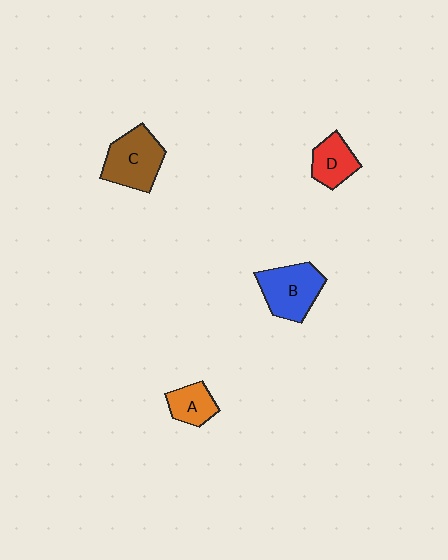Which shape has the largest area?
Shape C (brown).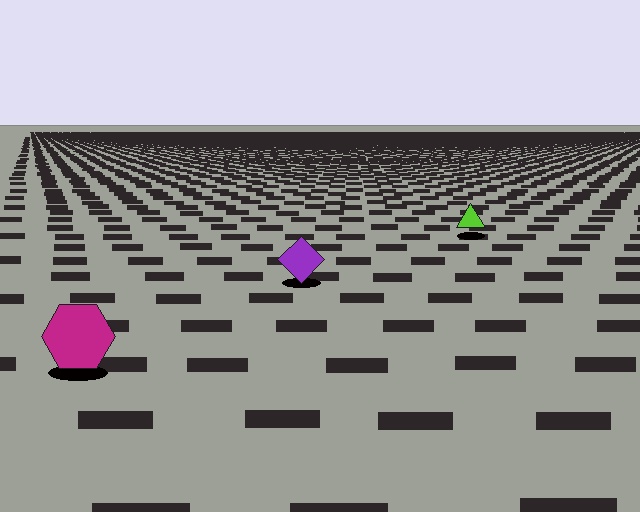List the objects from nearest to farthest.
From nearest to farthest: the magenta hexagon, the purple diamond, the lime triangle.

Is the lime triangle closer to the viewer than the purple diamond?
No. The purple diamond is closer — you can tell from the texture gradient: the ground texture is coarser near it.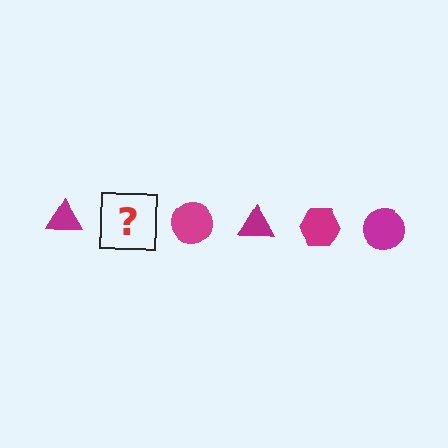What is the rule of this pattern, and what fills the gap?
The rule is that the pattern cycles through triangle, hexagon, circle shapes in magenta. The gap should be filled with a magenta hexagon.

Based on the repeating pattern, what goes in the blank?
The blank should be a magenta hexagon.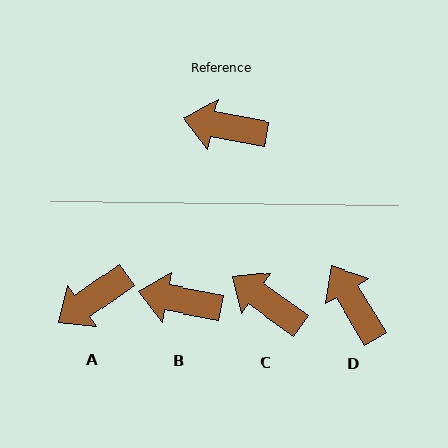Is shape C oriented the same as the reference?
No, it is off by about 25 degrees.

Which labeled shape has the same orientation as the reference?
B.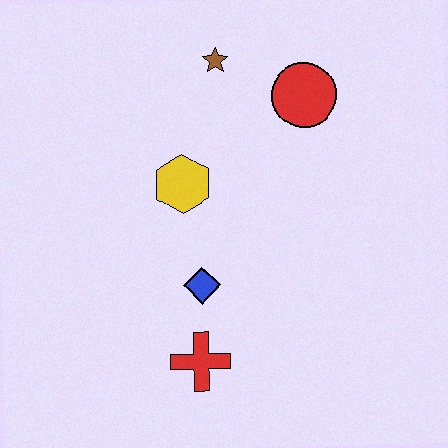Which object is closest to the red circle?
The brown star is closest to the red circle.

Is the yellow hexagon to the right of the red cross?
No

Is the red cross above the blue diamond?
No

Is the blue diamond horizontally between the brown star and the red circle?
No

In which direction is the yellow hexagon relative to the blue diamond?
The yellow hexagon is above the blue diamond.